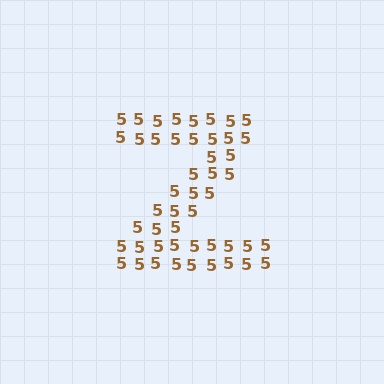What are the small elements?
The small elements are digit 5's.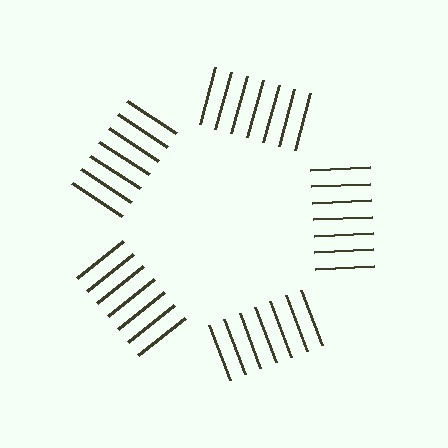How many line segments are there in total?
35 — 7 along each of the 5 edges.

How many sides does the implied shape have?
5 sides — the line-ends trace a pentagon.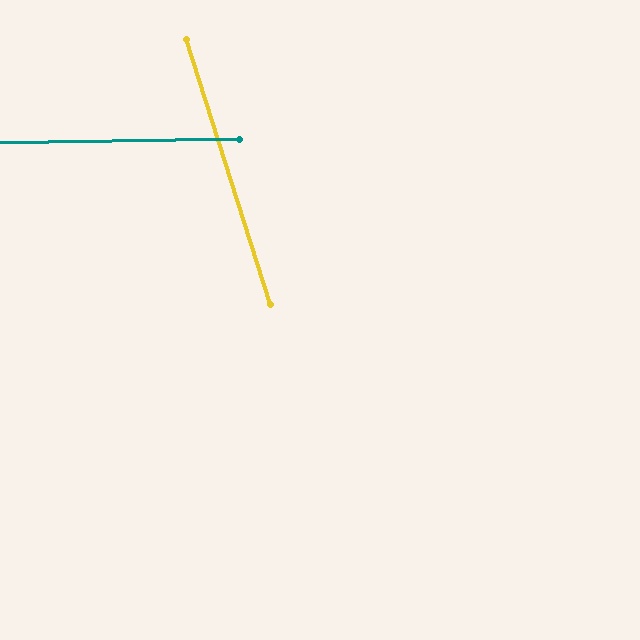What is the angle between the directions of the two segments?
Approximately 74 degrees.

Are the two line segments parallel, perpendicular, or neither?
Neither parallel nor perpendicular — they differ by about 74°.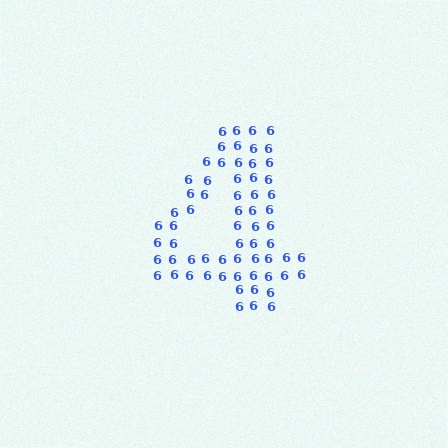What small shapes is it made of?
It is made of small digit 6's.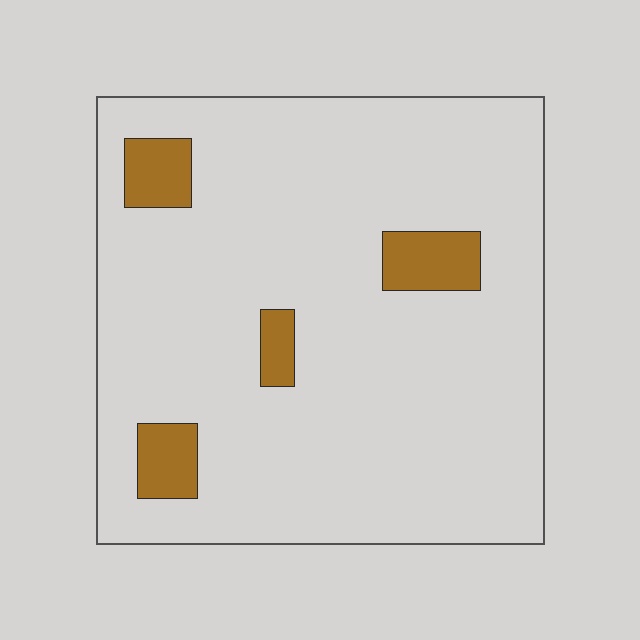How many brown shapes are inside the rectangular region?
4.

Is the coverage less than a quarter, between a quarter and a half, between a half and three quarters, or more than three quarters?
Less than a quarter.